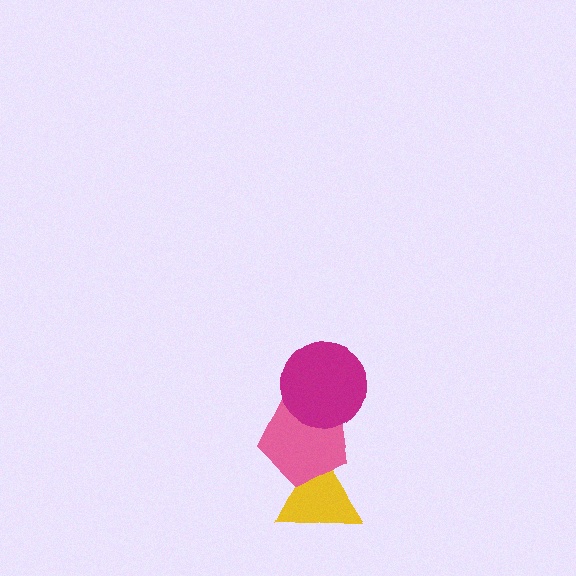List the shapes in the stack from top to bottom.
From top to bottom: the magenta circle, the pink pentagon, the yellow triangle.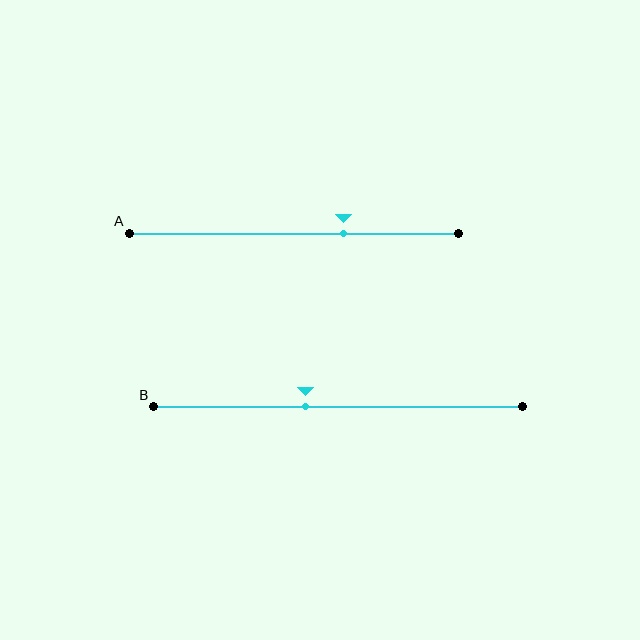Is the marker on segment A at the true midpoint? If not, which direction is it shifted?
No, the marker on segment A is shifted to the right by about 15% of the segment length.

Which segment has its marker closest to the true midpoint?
Segment B has its marker closest to the true midpoint.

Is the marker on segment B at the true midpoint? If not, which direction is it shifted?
No, the marker on segment B is shifted to the left by about 9% of the segment length.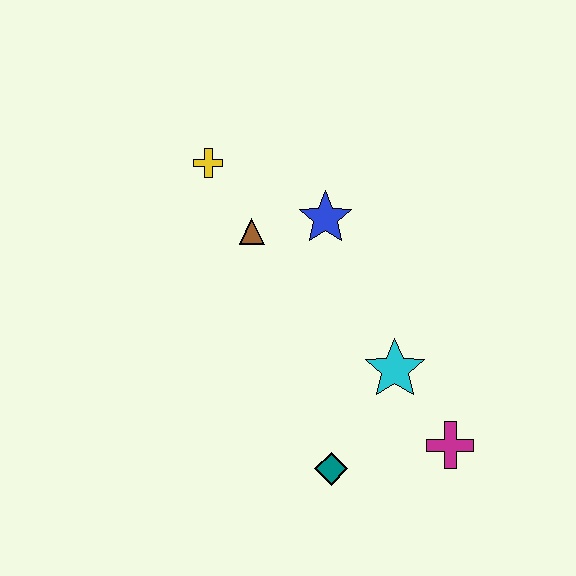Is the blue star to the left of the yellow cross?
No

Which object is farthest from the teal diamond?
The yellow cross is farthest from the teal diamond.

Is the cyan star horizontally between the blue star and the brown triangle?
No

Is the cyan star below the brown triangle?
Yes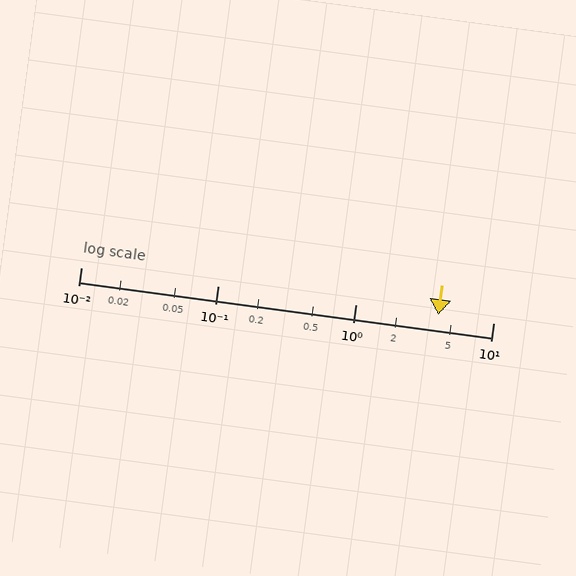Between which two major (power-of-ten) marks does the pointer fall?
The pointer is between 1 and 10.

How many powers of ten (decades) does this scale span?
The scale spans 3 decades, from 0.01 to 10.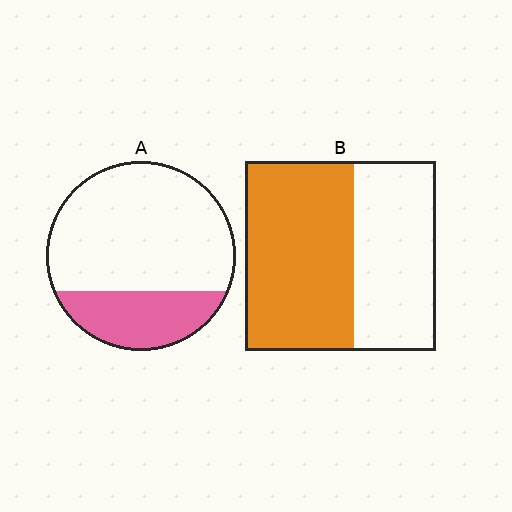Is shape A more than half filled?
No.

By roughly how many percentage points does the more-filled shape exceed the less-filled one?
By roughly 30 percentage points (B over A).